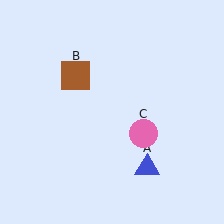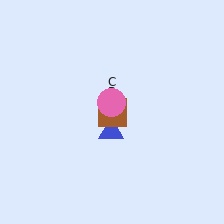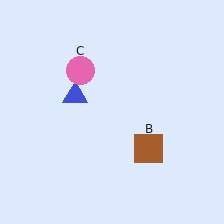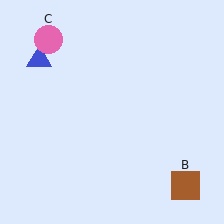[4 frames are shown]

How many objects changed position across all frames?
3 objects changed position: blue triangle (object A), brown square (object B), pink circle (object C).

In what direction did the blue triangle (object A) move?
The blue triangle (object A) moved up and to the left.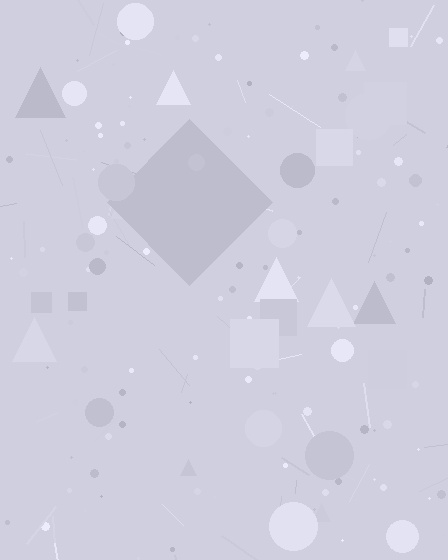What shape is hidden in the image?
A diamond is hidden in the image.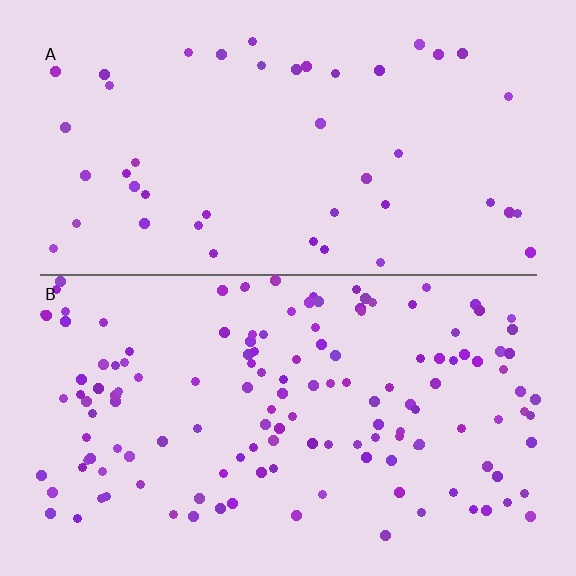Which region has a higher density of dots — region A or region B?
B (the bottom).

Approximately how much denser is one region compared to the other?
Approximately 3.1× — region B over region A.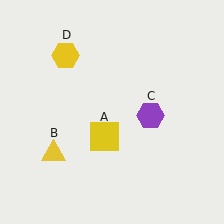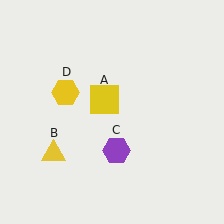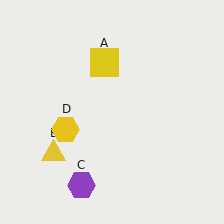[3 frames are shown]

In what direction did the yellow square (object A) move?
The yellow square (object A) moved up.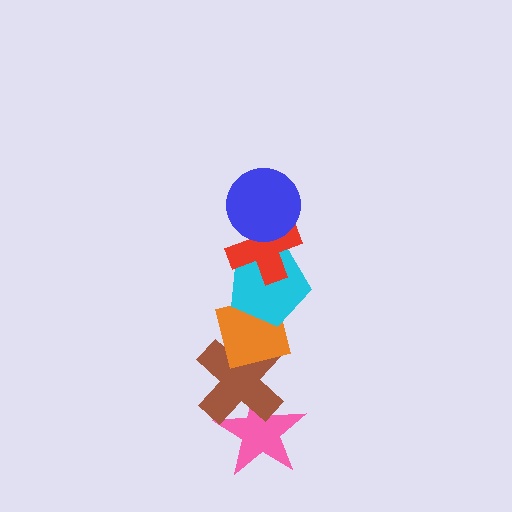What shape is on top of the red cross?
The blue circle is on top of the red cross.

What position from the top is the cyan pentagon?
The cyan pentagon is 3rd from the top.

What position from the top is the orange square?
The orange square is 4th from the top.